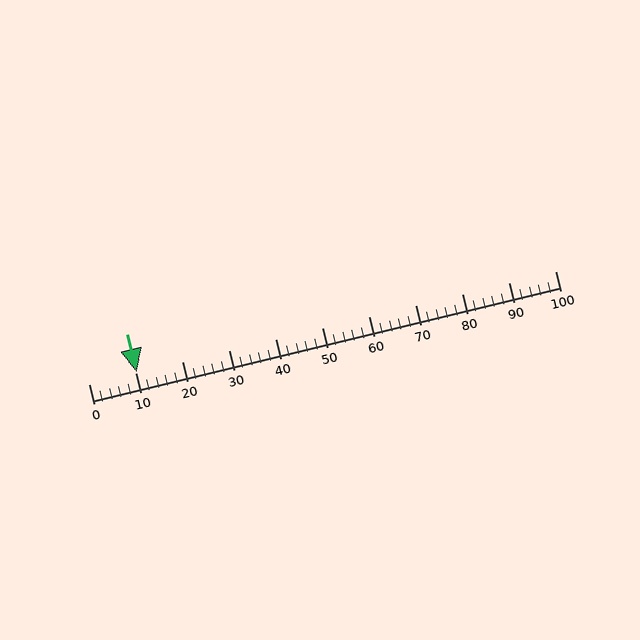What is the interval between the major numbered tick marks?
The major tick marks are spaced 10 units apart.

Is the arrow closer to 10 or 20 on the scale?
The arrow is closer to 10.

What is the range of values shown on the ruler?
The ruler shows values from 0 to 100.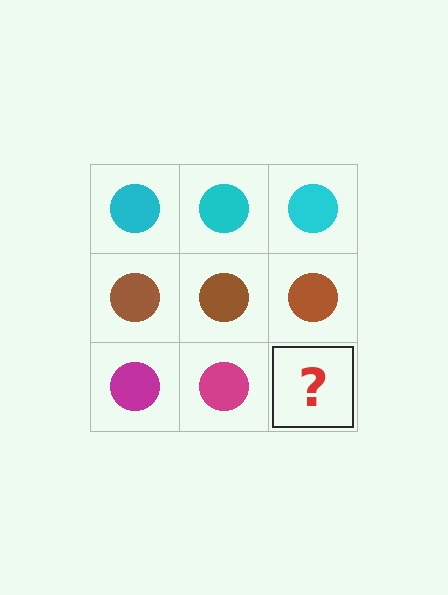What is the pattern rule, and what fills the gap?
The rule is that each row has a consistent color. The gap should be filled with a magenta circle.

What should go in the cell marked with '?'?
The missing cell should contain a magenta circle.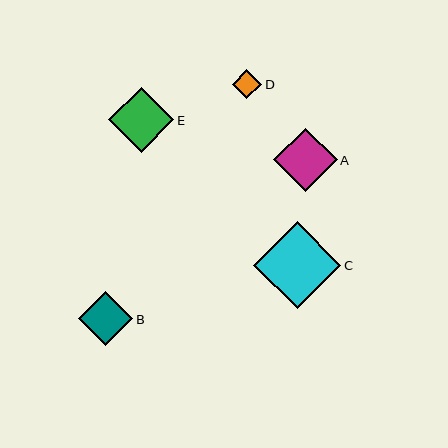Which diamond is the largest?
Diamond C is the largest with a size of approximately 87 pixels.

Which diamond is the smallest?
Diamond D is the smallest with a size of approximately 29 pixels.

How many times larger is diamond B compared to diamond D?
Diamond B is approximately 1.8 times the size of diamond D.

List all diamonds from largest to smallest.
From largest to smallest: C, E, A, B, D.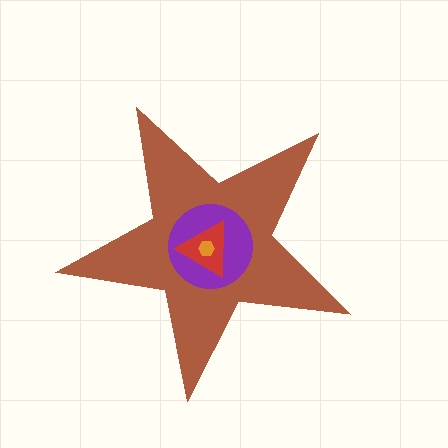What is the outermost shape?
The brown star.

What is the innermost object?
The orange hexagon.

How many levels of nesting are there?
4.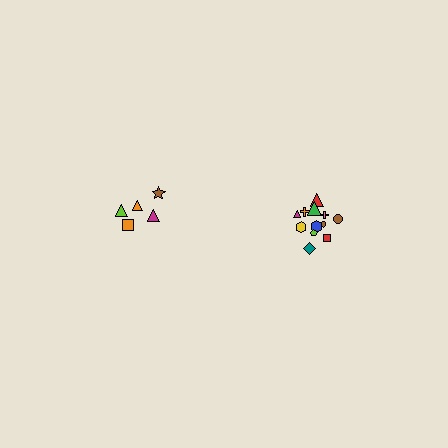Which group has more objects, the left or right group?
The right group.